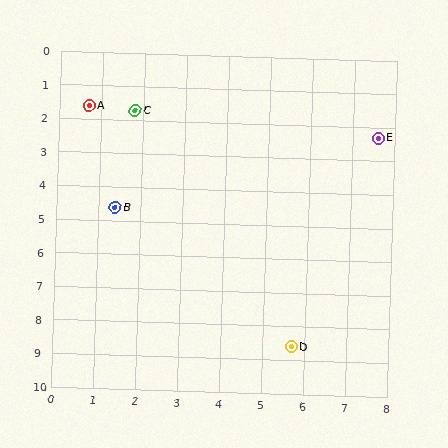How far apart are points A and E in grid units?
Points A and E are about 6.9 grid units apart.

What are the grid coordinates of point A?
Point A is at approximately (0.7, 1.6).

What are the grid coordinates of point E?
Point E is at approximately (7.6, 2.3).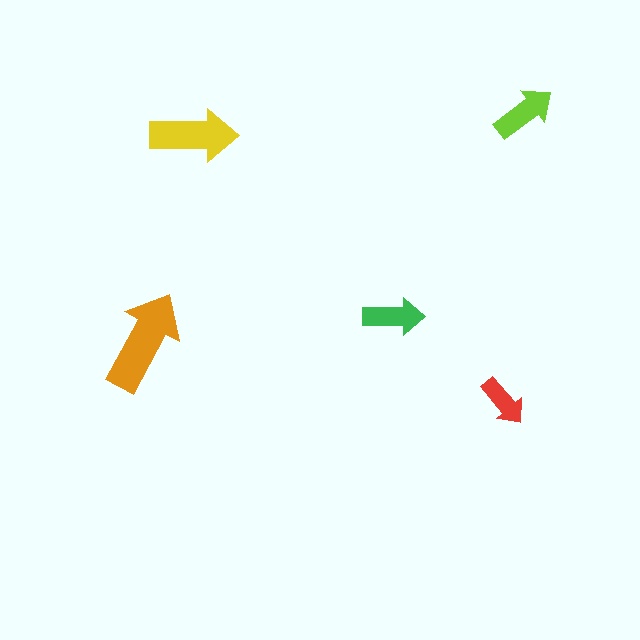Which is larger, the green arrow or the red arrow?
The green one.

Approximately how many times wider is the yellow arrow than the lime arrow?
About 1.5 times wider.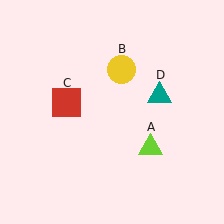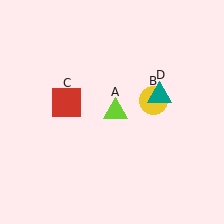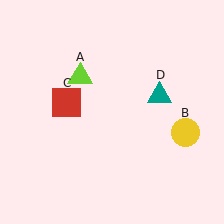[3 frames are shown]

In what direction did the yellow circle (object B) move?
The yellow circle (object B) moved down and to the right.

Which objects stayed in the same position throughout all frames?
Red square (object C) and teal triangle (object D) remained stationary.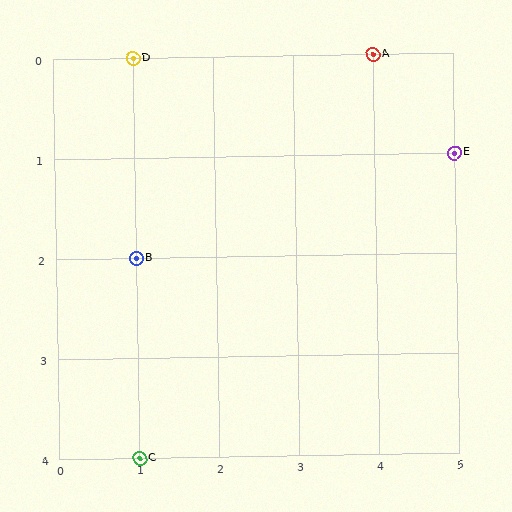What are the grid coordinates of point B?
Point B is at grid coordinates (1, 2).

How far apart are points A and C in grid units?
Points A and C are 3 columns and 4 rows apart (about 5.0 grid units diagonally).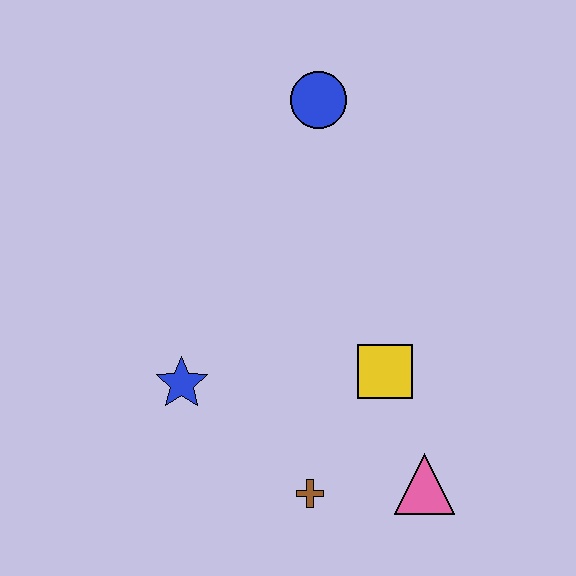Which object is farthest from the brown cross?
The blue circle is farthest from the brown cross.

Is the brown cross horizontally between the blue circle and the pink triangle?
No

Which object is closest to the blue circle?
The yellow square is closest to the blue circle.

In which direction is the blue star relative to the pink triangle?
The blue star is to the left of the pink triangle.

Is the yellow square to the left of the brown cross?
No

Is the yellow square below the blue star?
No